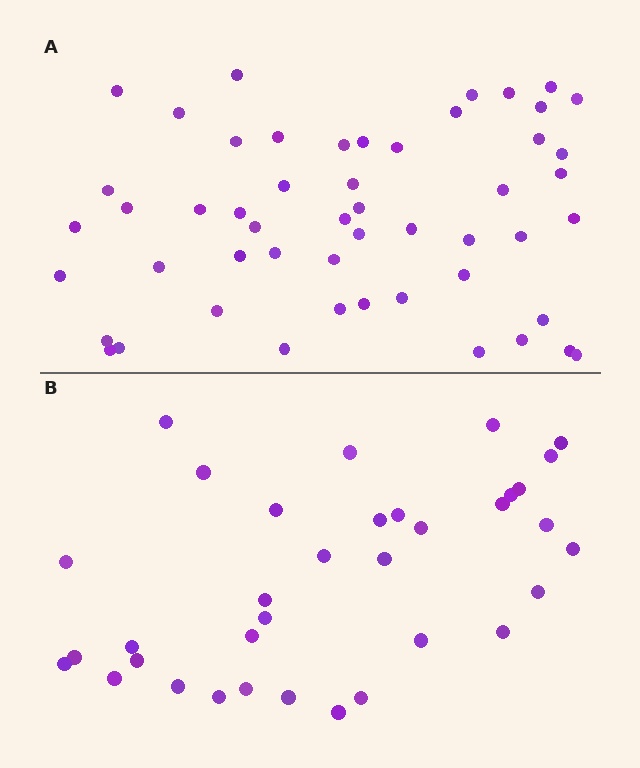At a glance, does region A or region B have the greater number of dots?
Region A (the top region) has more dots.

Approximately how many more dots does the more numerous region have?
Region A has approximately 15 more dots than region B.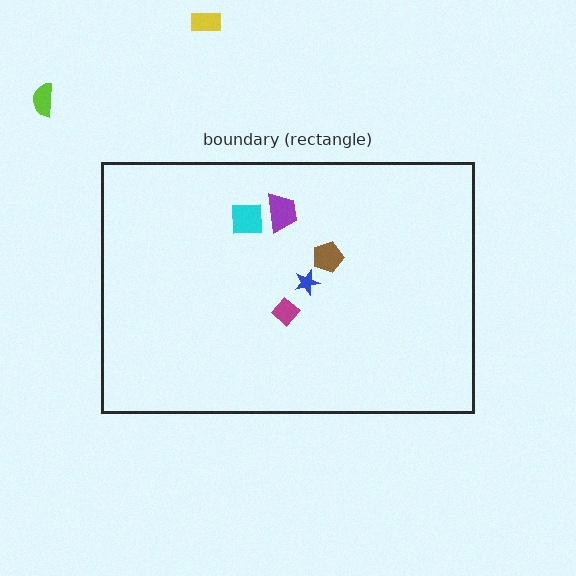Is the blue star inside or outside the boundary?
Inside.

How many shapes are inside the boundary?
5 inside, 2 outside.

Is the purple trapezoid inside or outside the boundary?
Inside.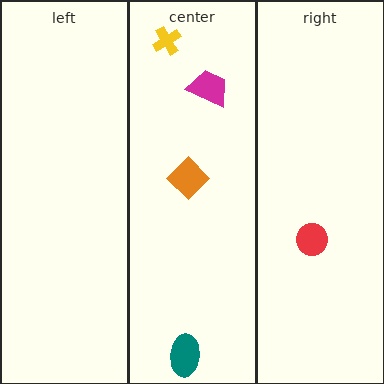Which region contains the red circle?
The right region.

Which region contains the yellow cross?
The center region.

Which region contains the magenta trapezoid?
The center region.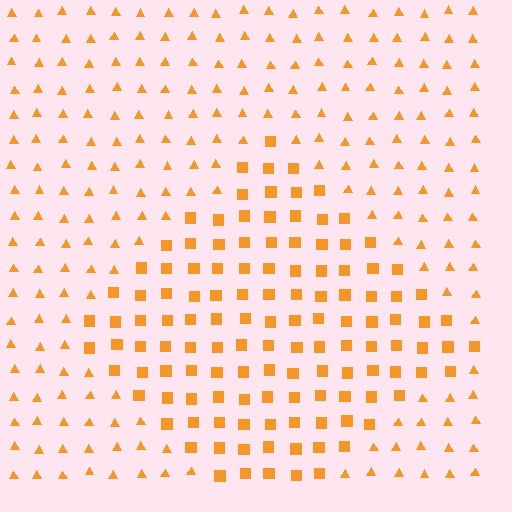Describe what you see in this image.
The image is filled with small orange elements arranged in a uniform grid. A diamond-shaped region contains squares, while the surrounding area contains triangles. The boundary is defined purely by the change in element shape.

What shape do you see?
I see a diamond.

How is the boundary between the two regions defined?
The boundary is defined by a change in element shape: squares inside vs. triangles outside. All elements share the same color and spacing.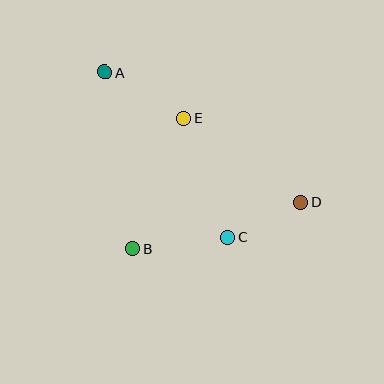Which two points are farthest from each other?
Points A and D are farthest from each other.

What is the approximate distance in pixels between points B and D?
The distance between B and D is approximately 174 pixels.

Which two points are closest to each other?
Points C and D are closest to each other.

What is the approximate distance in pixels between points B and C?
The distance between B and C is approximately 96 pixels.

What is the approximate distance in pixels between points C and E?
The distance between C and E is approximately 126 pixels.